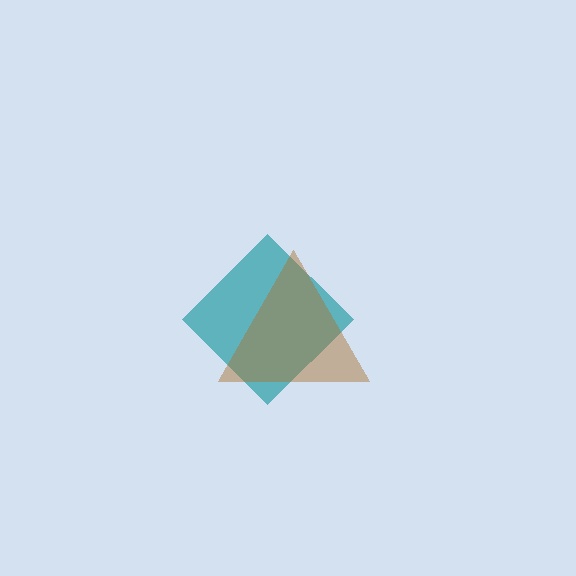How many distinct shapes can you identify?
There are 2 distinct shapes: a teal diamond, a brown triangle.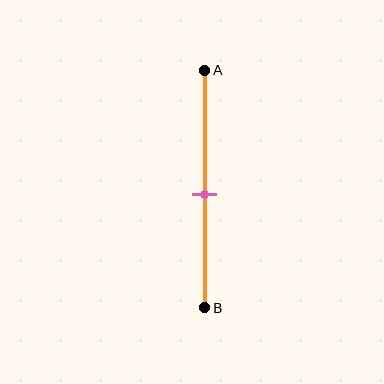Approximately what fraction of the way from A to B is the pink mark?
The pink mark is approximately 50% of the way from A to B.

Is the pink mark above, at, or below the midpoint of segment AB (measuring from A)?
The pink mark is approximately at the midpoint of segment AB.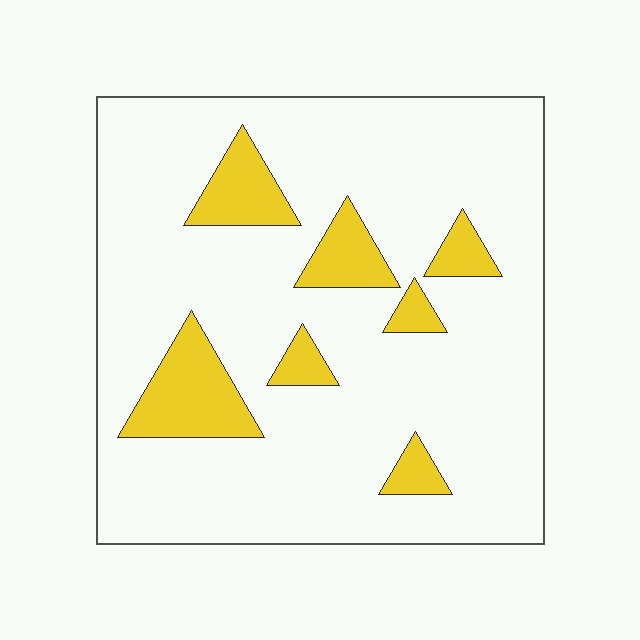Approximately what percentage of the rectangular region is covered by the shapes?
Approximately 15%.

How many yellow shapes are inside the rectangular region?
7.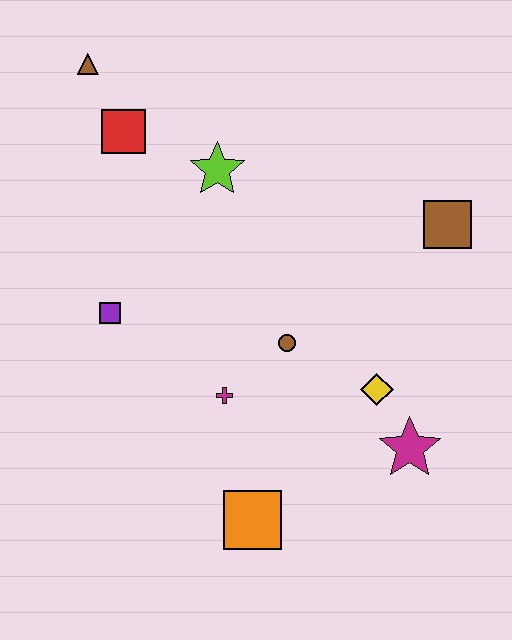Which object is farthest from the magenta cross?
The brown triangle is farthest from the magenta cross.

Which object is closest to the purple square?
The magenta cross is closest to the purple square.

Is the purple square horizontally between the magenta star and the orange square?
No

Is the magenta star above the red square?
No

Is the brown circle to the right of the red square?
Yes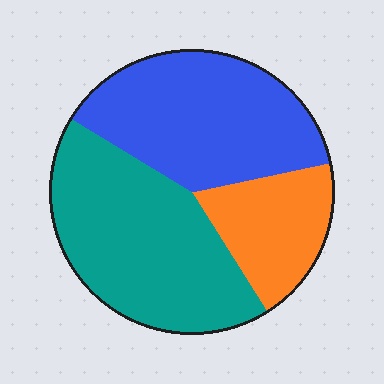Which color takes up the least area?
Orange, at roughly 20%.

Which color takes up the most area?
Teal, at roughly 45%.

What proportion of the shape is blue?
Blue takes up about three eighths (3/8) of the shape.